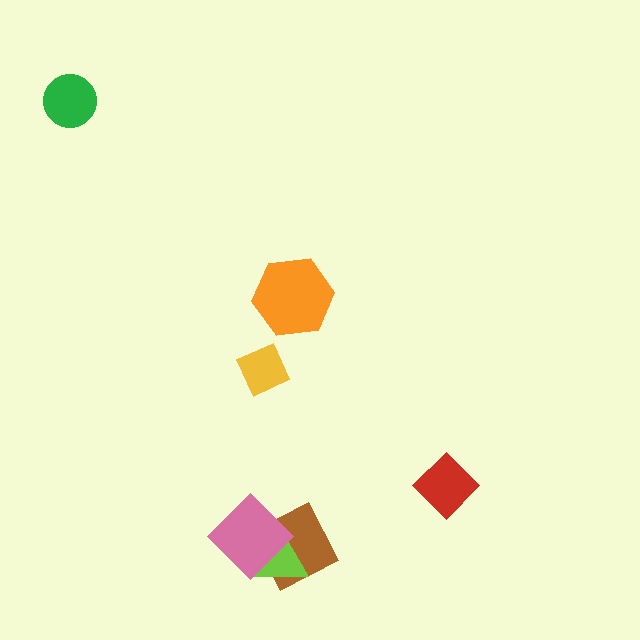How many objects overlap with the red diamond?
0 objects overlap with the red diamond.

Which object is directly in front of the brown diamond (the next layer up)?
The lime triangle is directly in front of the brown diamond.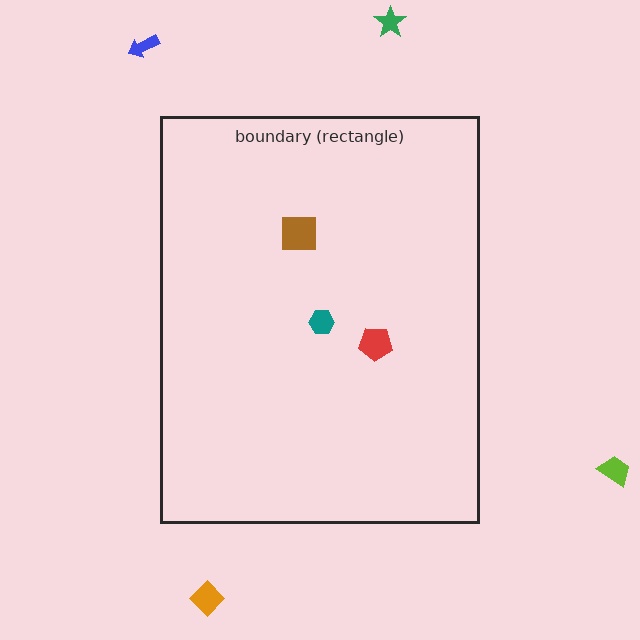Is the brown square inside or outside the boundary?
Inside.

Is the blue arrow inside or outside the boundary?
Outside.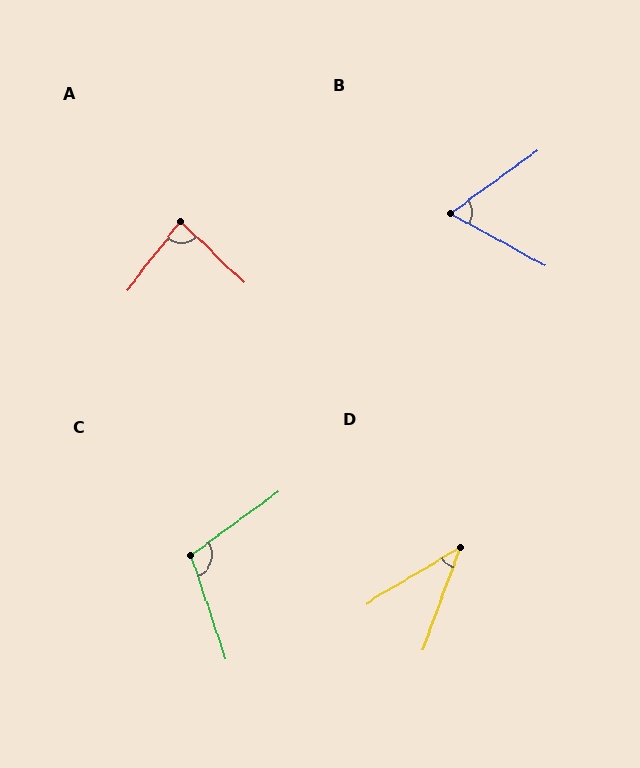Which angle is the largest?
C, at approximately 108 degrees.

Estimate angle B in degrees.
Approximately 64 degrees.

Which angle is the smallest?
D, at approximately 39 degrees.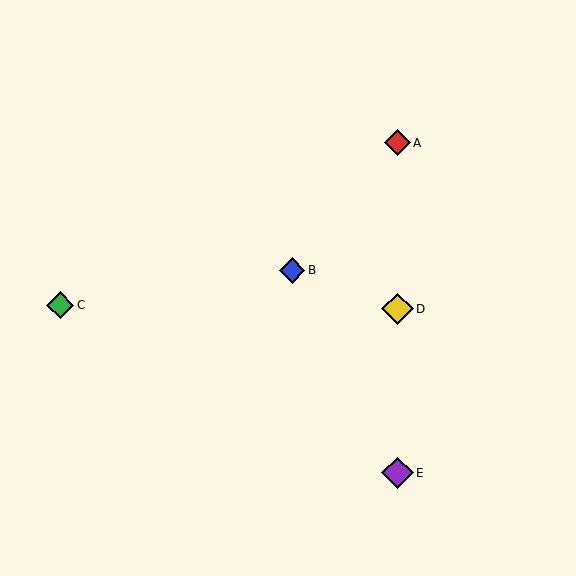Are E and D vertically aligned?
Yes, both are at x≈398.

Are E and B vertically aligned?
No, E is at x≈398 and B is at x≈292.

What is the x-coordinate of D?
Object D is at x≈398.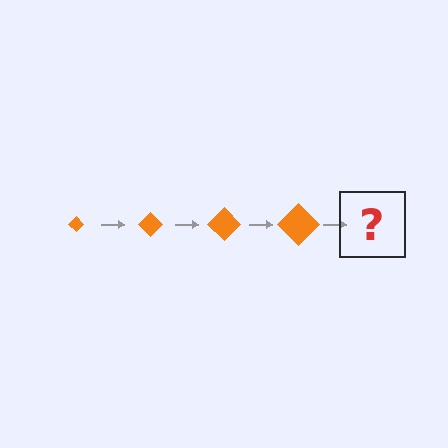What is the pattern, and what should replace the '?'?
The pattern is that the diamond gets progressively larger each step. The '?' should be an orange diamond, larger than the previous one.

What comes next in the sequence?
The next element should be an orange diamond, larger than the previous one.